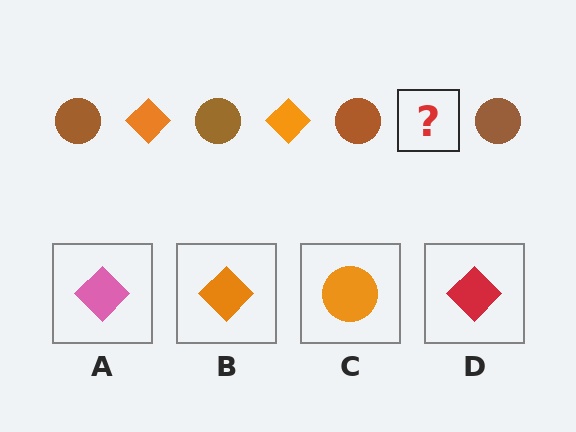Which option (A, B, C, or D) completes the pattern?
B.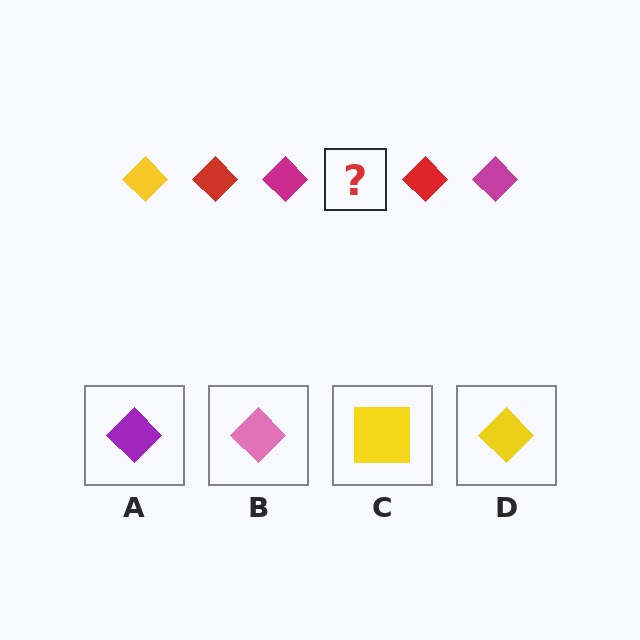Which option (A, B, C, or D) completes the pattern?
D.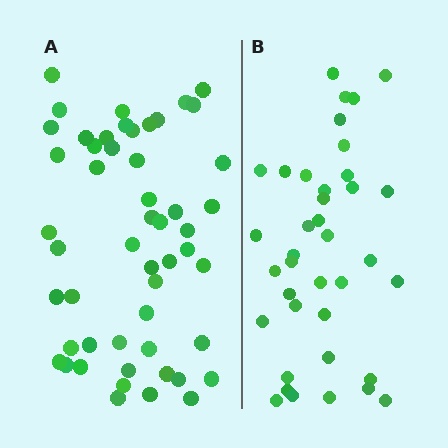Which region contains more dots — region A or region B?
Region A (the left region) has more dots.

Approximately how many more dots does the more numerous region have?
Region A has approximately 15 more dots than region B.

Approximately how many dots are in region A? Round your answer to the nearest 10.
About 50 dots. (The exact count is 52, which rounds to 50.)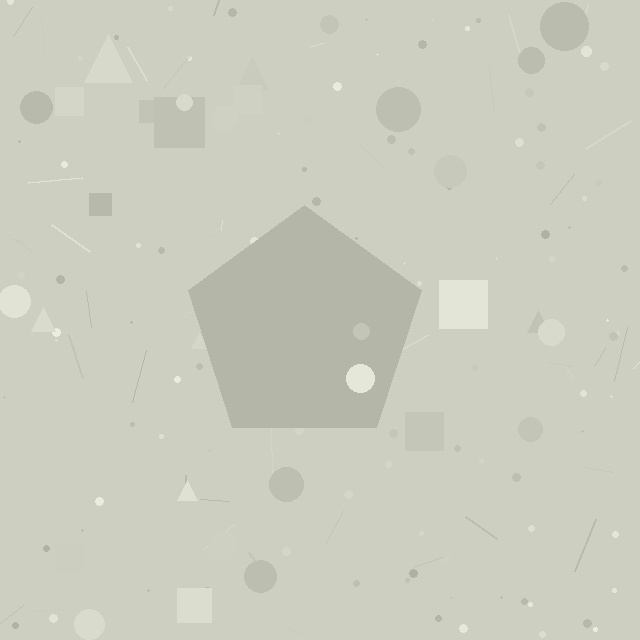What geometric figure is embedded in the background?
A pentagon is embedded in the background.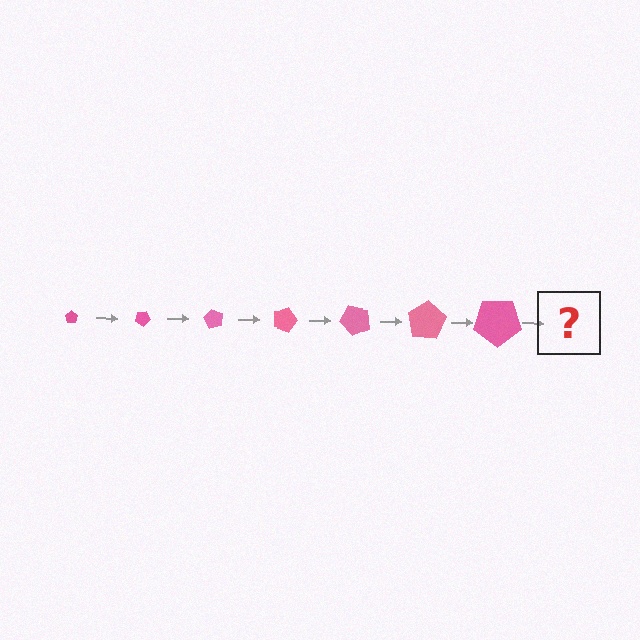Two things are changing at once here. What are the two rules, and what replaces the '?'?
The two rules are that the pentagon grows larger each step and it rotates 30 degrees each step. The '?' should be a pentagon, larger than the previous one and rotated 210 degrees from the start.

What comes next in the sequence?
The next element should be a pentagon, larger than the previous one and rotated 210 degrees from the start.